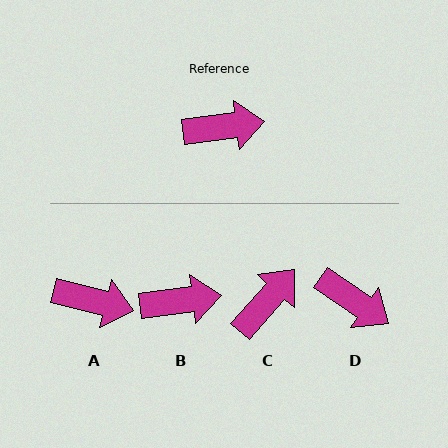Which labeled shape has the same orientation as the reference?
B.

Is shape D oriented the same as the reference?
No, it is off by about 42 degrees.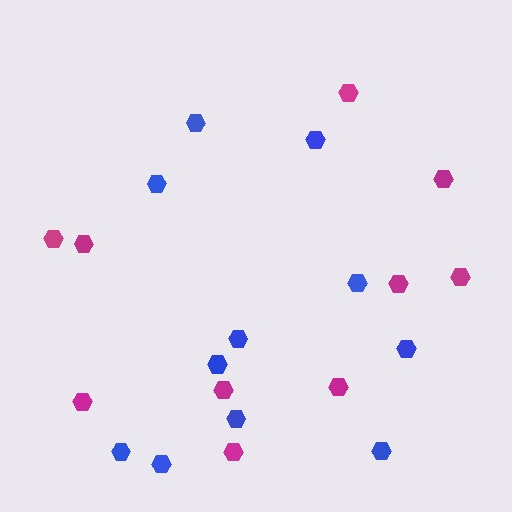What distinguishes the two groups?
There are 2 groups: one group of blue hexagons (11) and one group of magenta hexagons (10).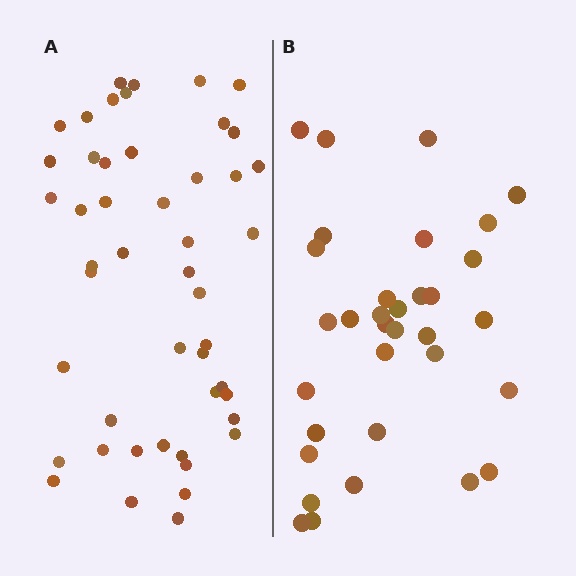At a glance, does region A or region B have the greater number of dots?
Region A (the left region) has more dots.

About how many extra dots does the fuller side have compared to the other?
Region A has approximately 15 more dots than region B.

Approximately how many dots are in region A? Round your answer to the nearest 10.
About 50 dots. (The exact count is 48, which rounds to 50.)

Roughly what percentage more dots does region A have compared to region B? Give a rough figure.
About 45% more.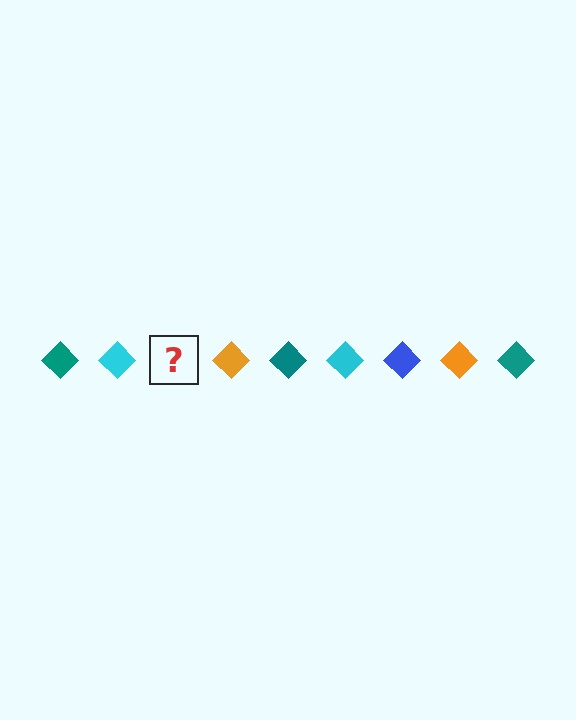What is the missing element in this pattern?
The missing element is a blue diamond.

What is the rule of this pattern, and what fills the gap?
The rule is that the pattern cycles through teal, cyan, blue, orange diamonds. The gap should be filled with a blue diamond.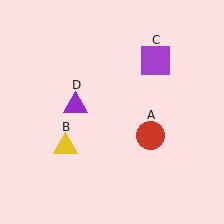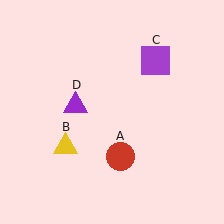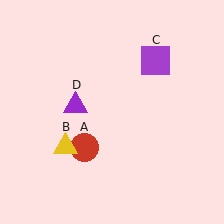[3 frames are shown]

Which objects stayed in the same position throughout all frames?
Yellow triangle (object B) and purple square (object C) and purple triangle (object D) remained stationary.